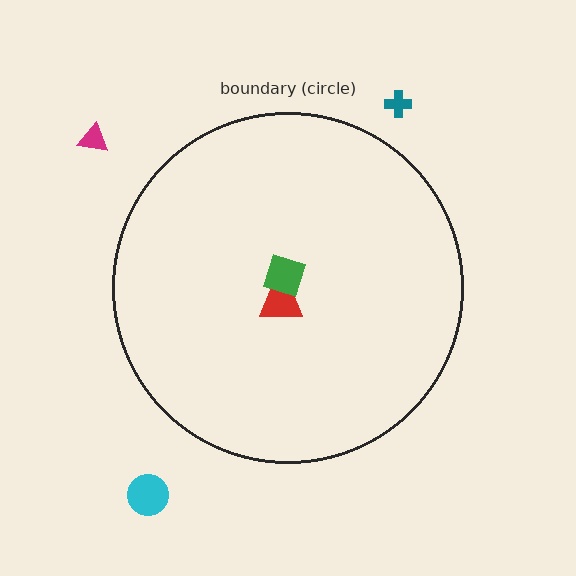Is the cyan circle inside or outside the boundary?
Outside.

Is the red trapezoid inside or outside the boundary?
Inside.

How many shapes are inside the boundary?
2 inside, 3 outside.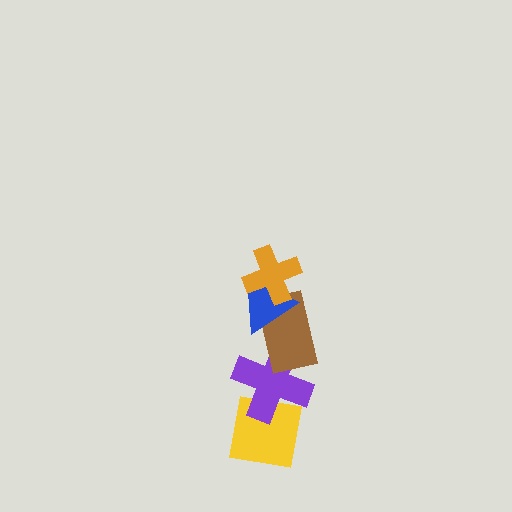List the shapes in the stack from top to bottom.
From top to bottom: the orange cross, the blue triangle, the brown rectangle, the purple cross, the yellow square.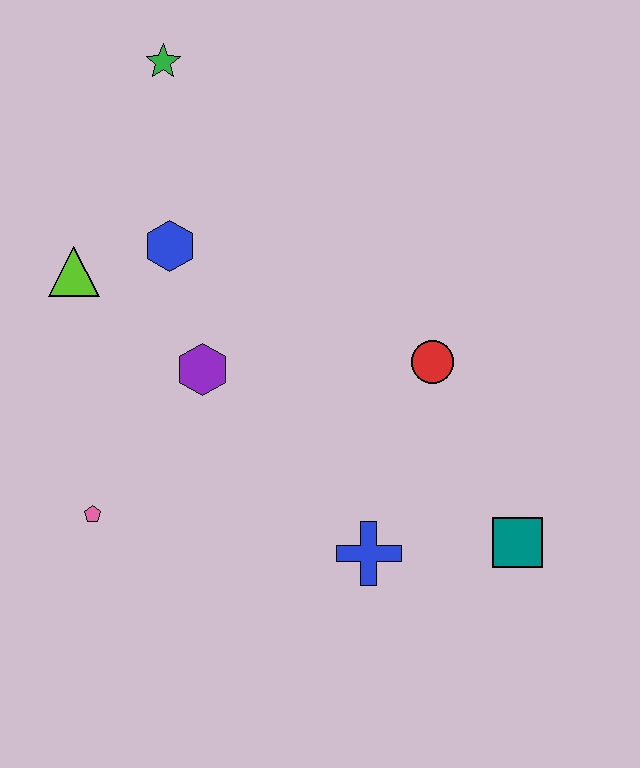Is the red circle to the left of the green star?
No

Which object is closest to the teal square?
The blue cross is closest to the teal square.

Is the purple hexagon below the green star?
Yes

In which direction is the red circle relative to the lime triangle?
The red circle is to the right of the lime triangle.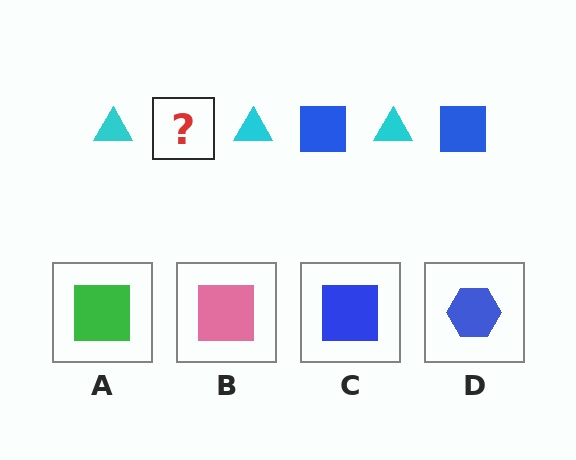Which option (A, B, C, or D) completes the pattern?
C.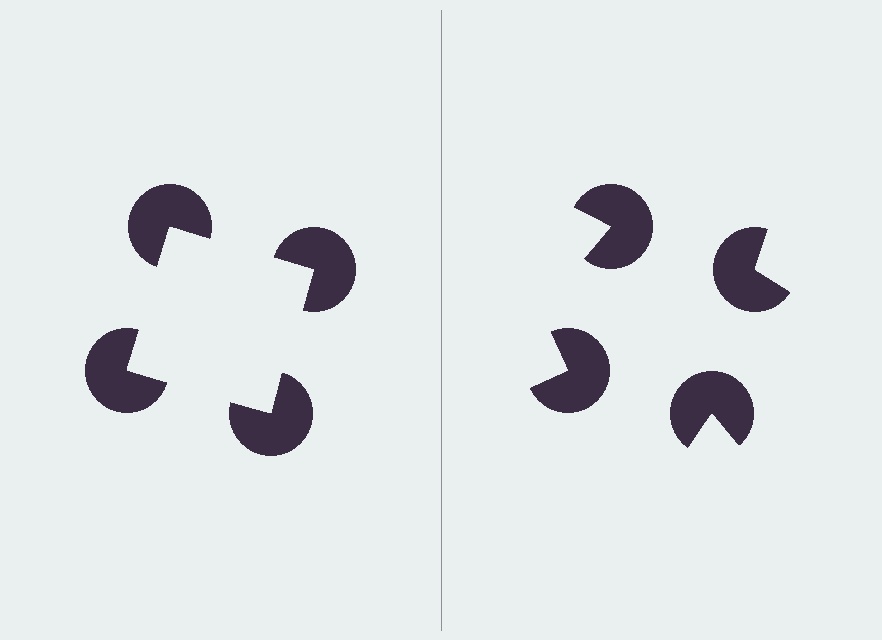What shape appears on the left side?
An illusory square.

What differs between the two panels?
The pac-man discs are positioned identically on both sides; only the wedge orientations differ. On the left they align to a square; on the right they are misaligned.